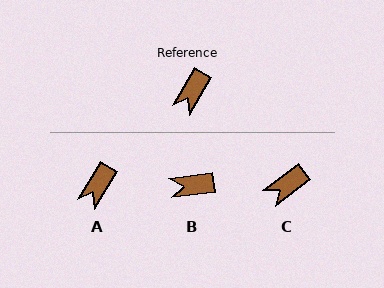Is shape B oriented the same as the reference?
No, it is off by about 52 degrees.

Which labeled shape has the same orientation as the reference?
A.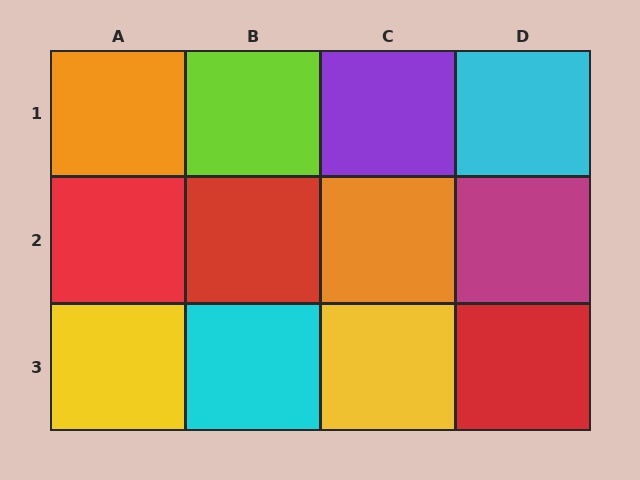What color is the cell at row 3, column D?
Red.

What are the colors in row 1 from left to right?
Orange, lime, purple, cyan.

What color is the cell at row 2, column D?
Magenta.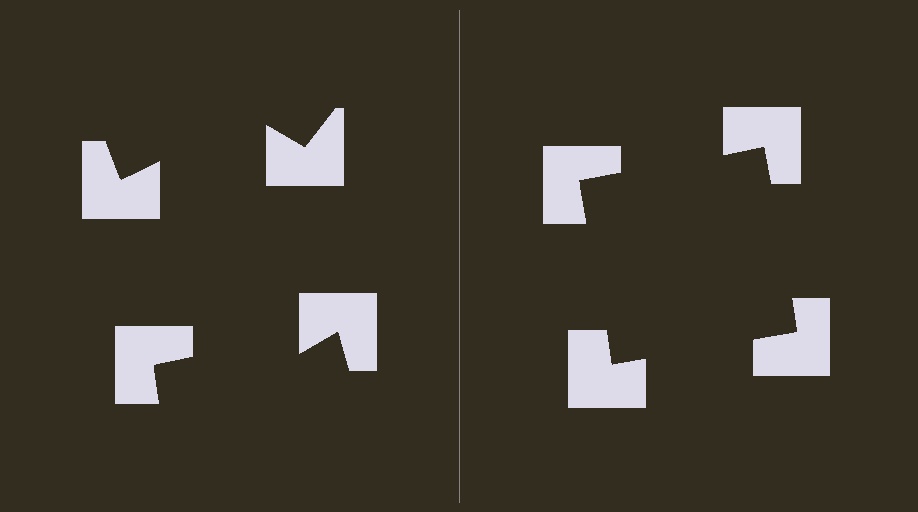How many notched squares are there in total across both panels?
8 — 4 on each side.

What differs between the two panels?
The notched squares are positioned identically on both sides; only the wedge orientations differ. On the right they align to a square; on the left they are misaligned.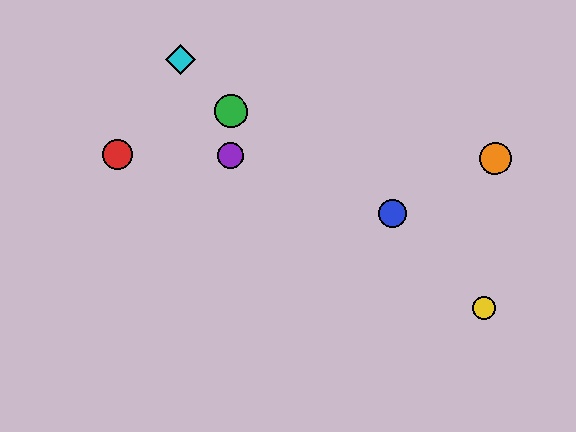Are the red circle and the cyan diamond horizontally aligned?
No, the red circle is at y≈155 and the cyan diamond is at y≈59.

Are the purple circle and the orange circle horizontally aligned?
Yes, both are at y≈156.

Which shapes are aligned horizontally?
The red circle, the purple circle, the orange circle are aligned horizontally.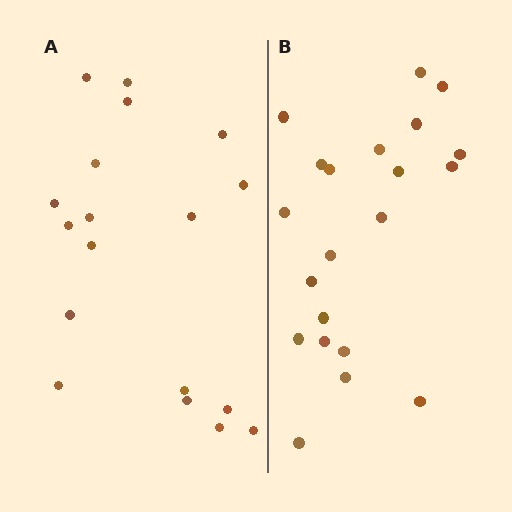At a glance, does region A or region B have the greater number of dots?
Region B (the right region) has more dots.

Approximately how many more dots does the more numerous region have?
Region B has just a few more — roughly 2 or 3 more dots than region A.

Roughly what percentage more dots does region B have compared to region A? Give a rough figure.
About 15% more.